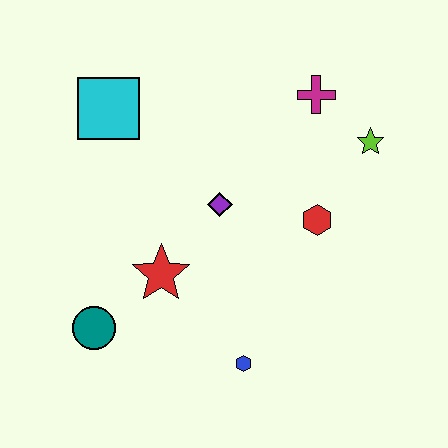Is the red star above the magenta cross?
No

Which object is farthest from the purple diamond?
The teal circle is farthest from the purple diamond.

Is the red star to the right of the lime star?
No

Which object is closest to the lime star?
The magenta cross is closest to the lime star.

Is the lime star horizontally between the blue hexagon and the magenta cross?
No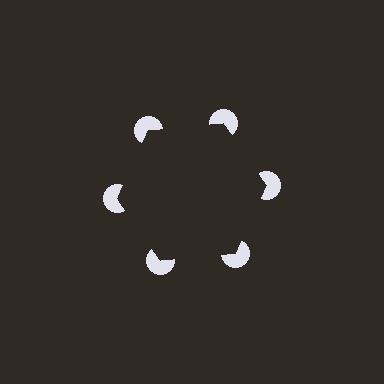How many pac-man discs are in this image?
There are 6 — one at each vertex of the illusory hexagon.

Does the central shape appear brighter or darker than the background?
It typically appears slightly darker than the background, even though no actual brightness change is drawn.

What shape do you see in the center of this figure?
An illusory hexagon — its edges are inferred from the aligned wedge cuts in the pac-man discs, not physically drawn.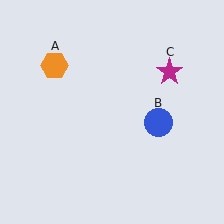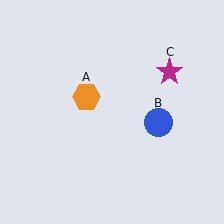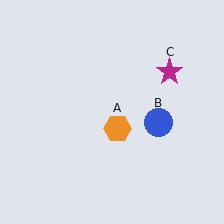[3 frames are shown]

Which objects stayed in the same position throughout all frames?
Blue circle (object B) and magenta star (object C) remained stationary.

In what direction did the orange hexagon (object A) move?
The orange hexagon (object A) moved down and to the right.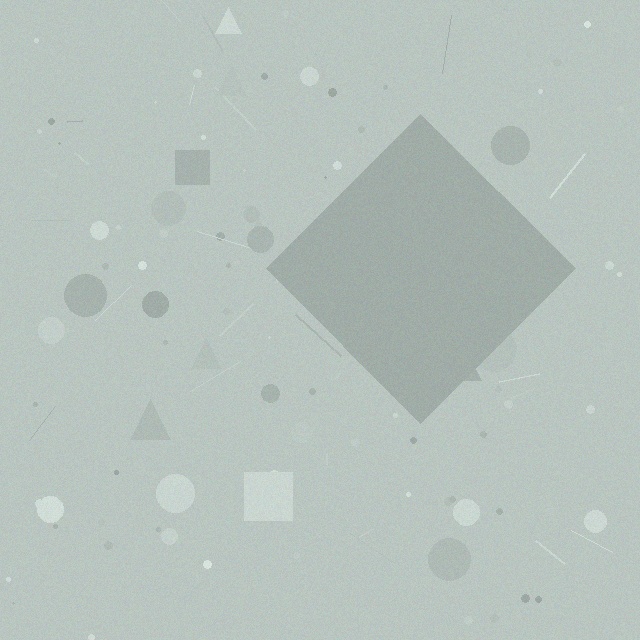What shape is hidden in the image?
A diamond is hidden in the image.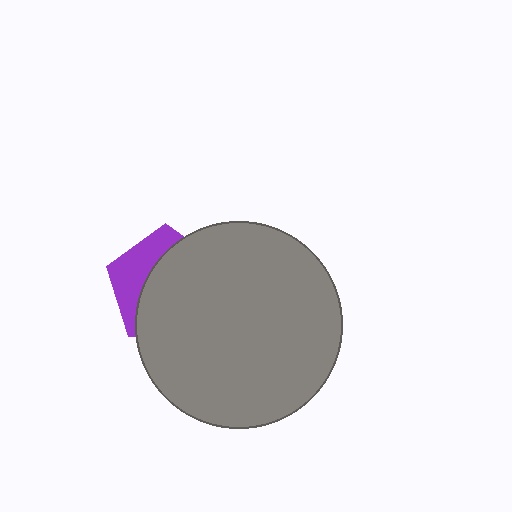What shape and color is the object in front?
The object in front is a gray circle.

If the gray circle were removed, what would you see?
You would see the complete purple pentagon.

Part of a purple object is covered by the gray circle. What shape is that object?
It is a pentagon.